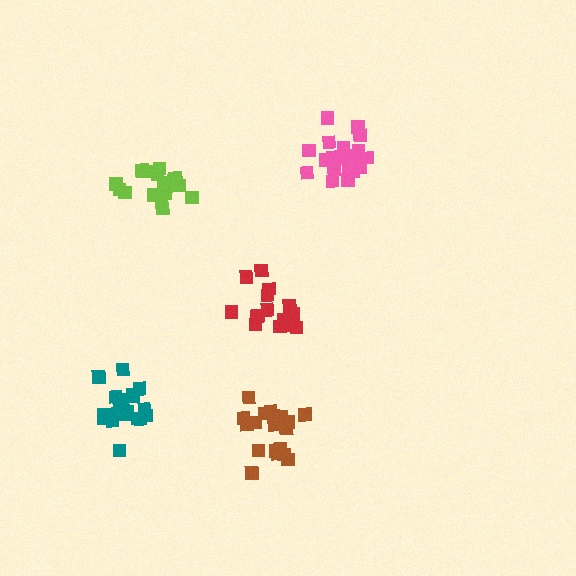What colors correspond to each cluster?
The clusters are colored: lime, pink, red, teal, brown.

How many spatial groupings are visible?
There are 5 spatial groupings.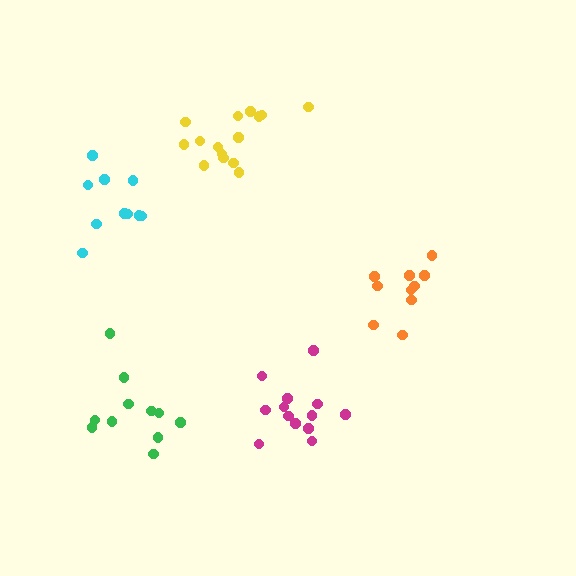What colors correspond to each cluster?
The clusters are colored: magenta, green, cyan, orange, yellow.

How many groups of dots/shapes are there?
There are 5 groups.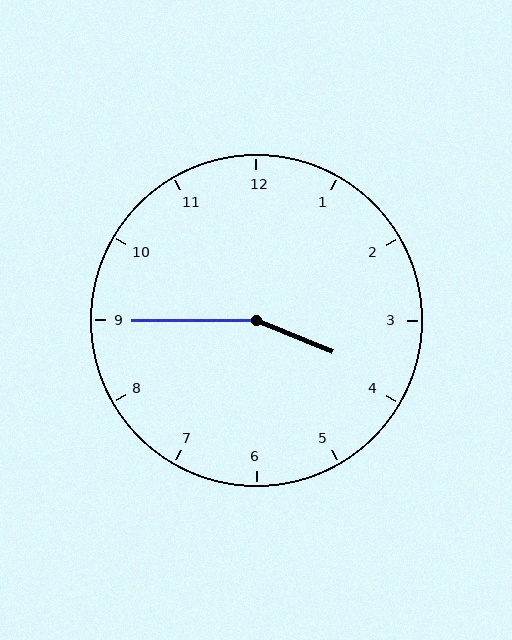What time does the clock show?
3:45.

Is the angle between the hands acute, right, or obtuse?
It is obtuse.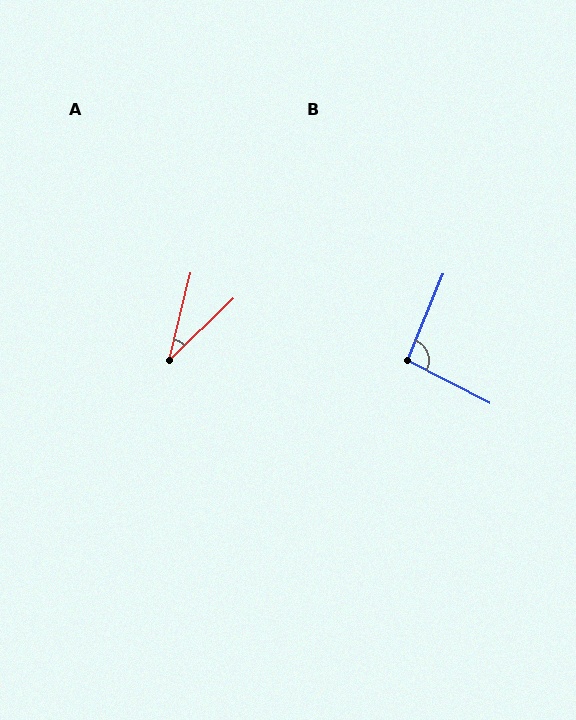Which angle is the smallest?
A, at approximately 32 degrees.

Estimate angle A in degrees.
Approximately 32 degrees.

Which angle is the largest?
B, at approximately 95 degrees.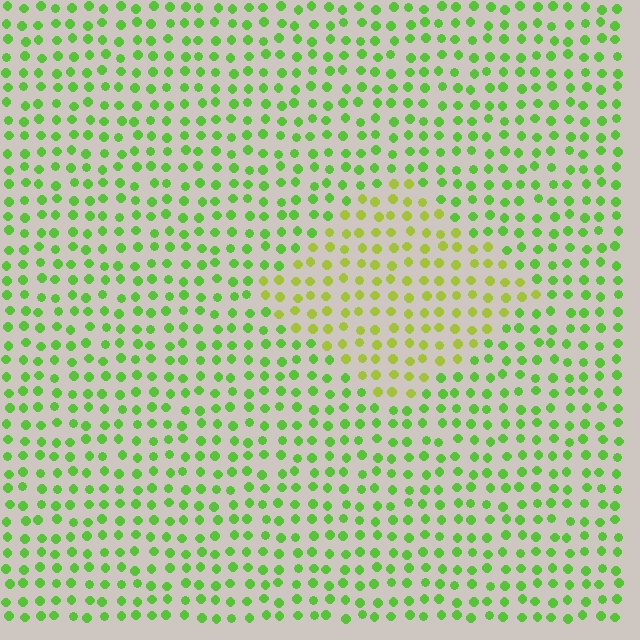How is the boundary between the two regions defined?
The boundary is defined purely by a slight shift in hue (about 32 degrees). Spacing, size, and orientation are identical on both sides.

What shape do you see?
I see a diamond.